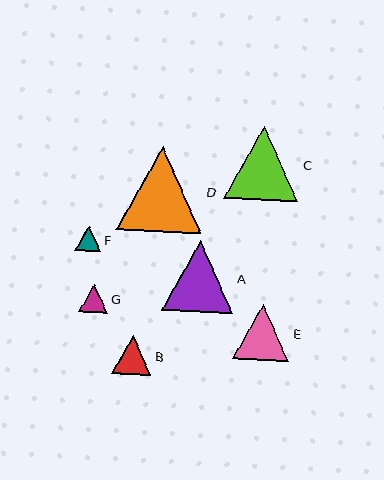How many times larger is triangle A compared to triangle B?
Triangle A is approximately 1.8 times the size of triangle B.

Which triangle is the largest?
Triangle D is the largest with a size of approximately 85 pixels.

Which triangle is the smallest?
Triangle F is the smallest with a size of approximately 25 pixels.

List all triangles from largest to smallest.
From largest to smallest: D, C, A, E, B, G, F.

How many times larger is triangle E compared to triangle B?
Triangle E is approximately 1.4 times the size of triangle B.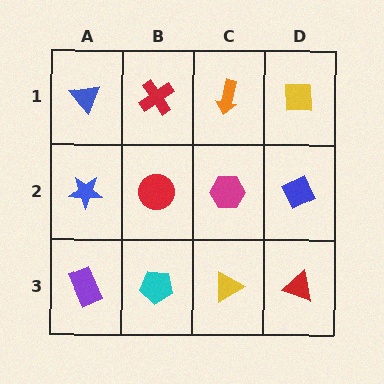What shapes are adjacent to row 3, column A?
A blue star (row 2, column A), a cyan pentagon (row 3, column B).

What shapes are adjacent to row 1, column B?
A red circle (row 2, column B), a blue triangle (row 1, column A), an orange arrow (row 1, column C).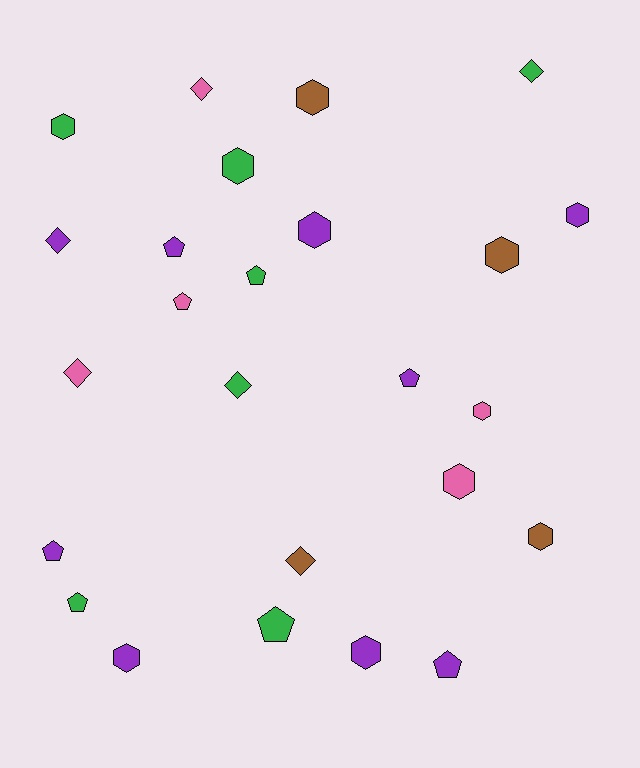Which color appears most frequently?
Purple, with 9 objects.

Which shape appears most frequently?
Hexagon, with 11 objects.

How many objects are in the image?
There are 25 objects.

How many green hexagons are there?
There are 2 green hexagons.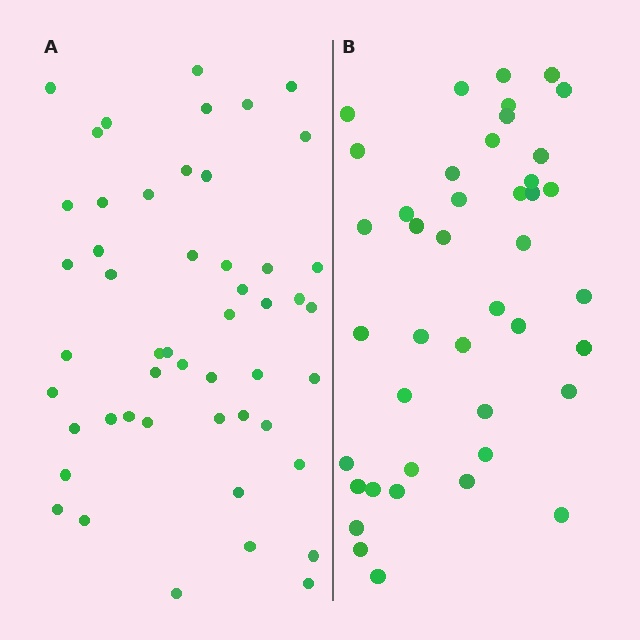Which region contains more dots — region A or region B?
Region A (the left region) has more dots.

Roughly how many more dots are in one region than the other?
Region A has roughly 8 or so more dots than region B.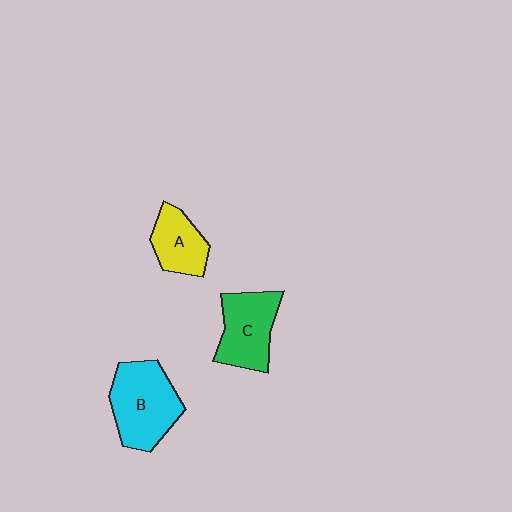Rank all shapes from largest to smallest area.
From largest to smallest: B (cyan), C (green), A (yellow).